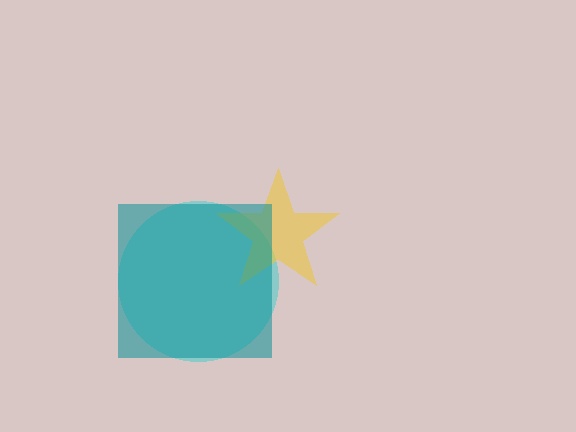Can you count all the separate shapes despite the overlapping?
Yes, there are 3 separate shapes.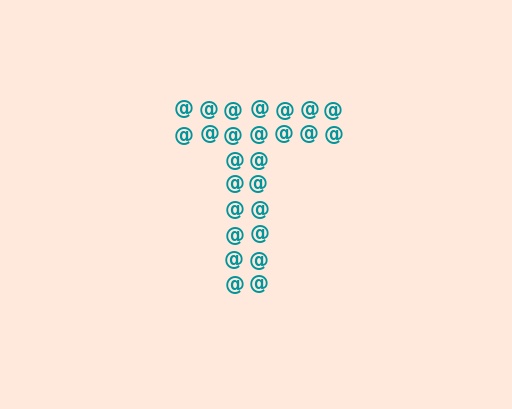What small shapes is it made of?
It is made of small at signs.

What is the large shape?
The large shape is the letter T.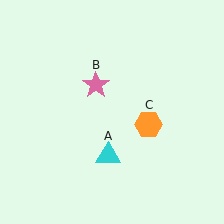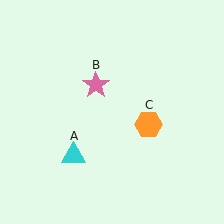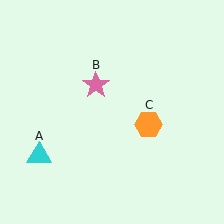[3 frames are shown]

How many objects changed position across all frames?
1 object changed position: cyan triangle (object A).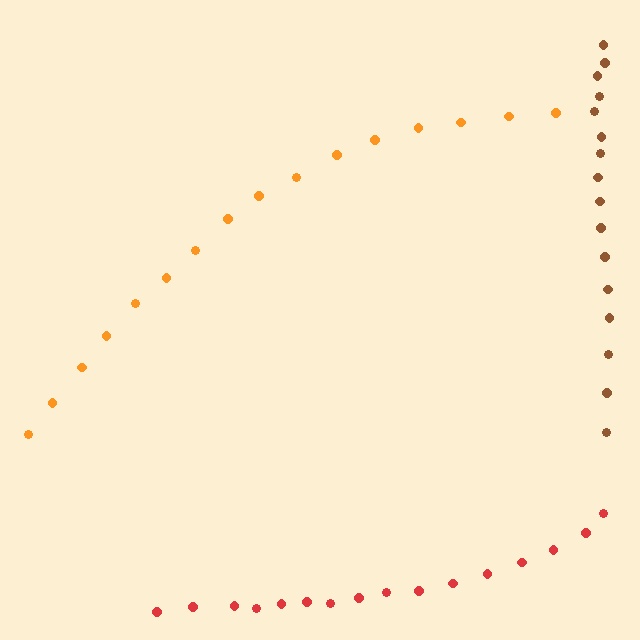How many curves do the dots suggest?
There are 3 distinct paths.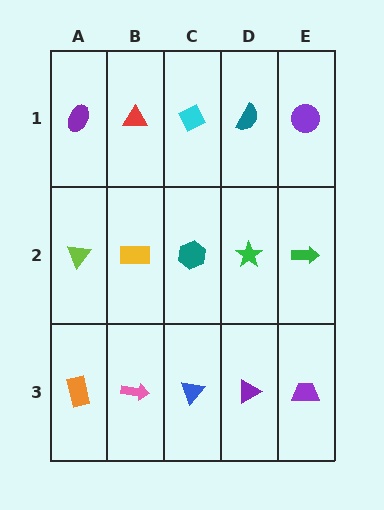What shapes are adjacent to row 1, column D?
A green star (row 2, column D), a cyan diamond (row 1, column C), a purple circle (row 1, column E).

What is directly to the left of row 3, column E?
A purple triangle.